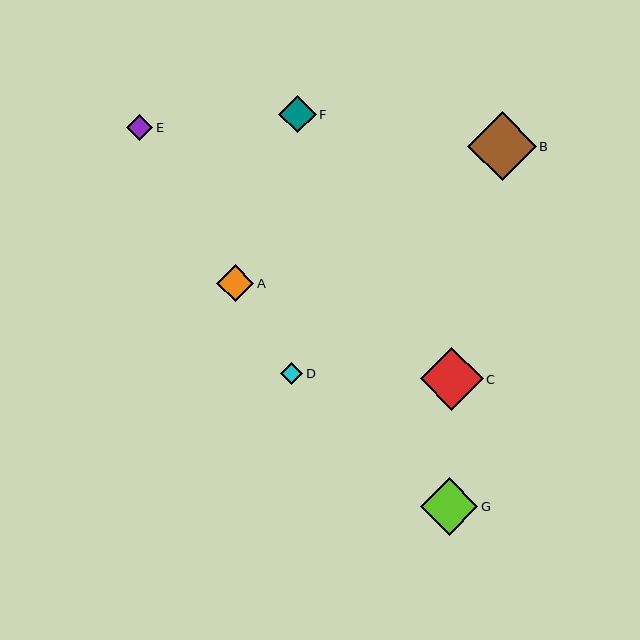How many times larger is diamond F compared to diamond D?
Diamond F is approximately 1.7 times the size of diamond D.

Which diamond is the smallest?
Diamond D is the smallest with a size of approximately 22 pixels.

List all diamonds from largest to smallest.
From largest to smallest: B, C, G, F, A, E, D.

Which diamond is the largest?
Diamond B is the largest with a size of approximately 69 pixels.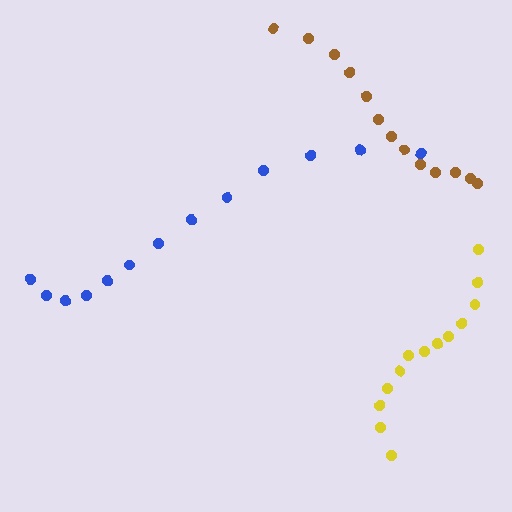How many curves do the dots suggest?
There are 3 distinct paths.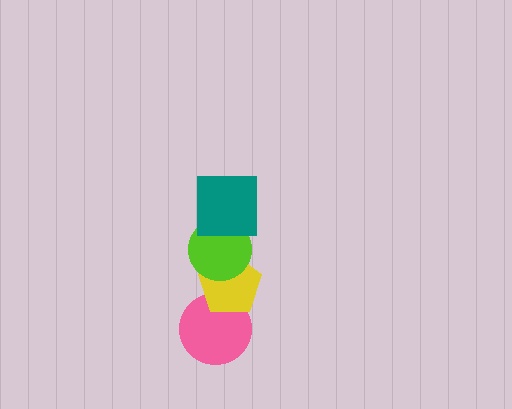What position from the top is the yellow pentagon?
The yellow pentagon is 3rd from the top.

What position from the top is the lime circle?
The lime circle is 2nd from the top.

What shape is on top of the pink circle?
The yellow pentagon is on top of the pink circle.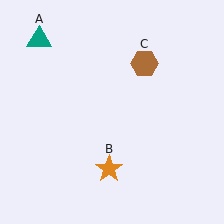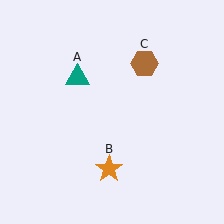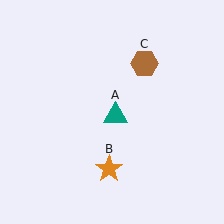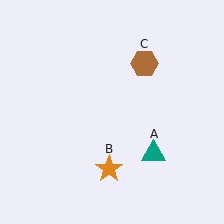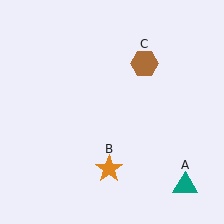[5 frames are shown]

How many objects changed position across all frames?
1 object changed position: teal triangle (object A).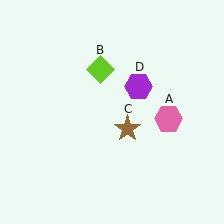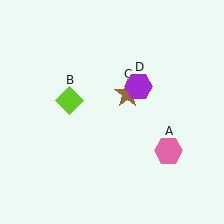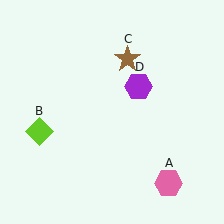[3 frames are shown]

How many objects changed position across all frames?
3 objects changed position: pink hexagon (object A), lime diamond (object B), brown star (object C).